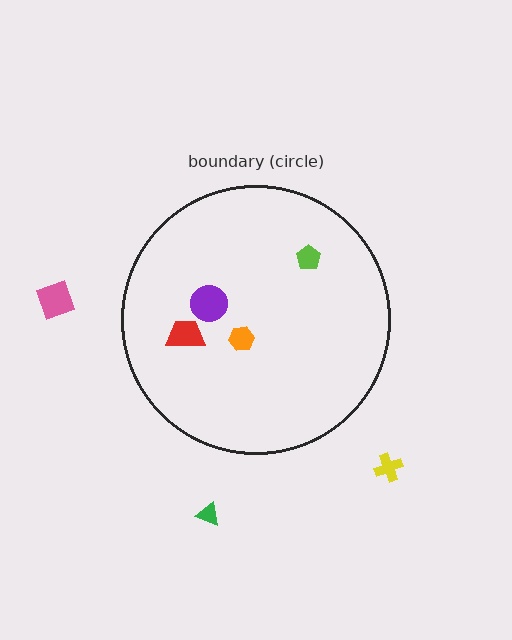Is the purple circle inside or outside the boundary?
Inside.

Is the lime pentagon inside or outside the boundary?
Inside.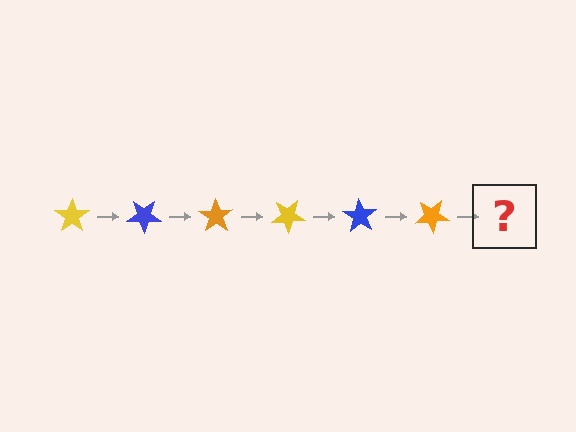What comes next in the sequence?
The next element should be a yellow star, rotated 210 degrees from the start.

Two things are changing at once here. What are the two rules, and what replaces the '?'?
The two rules are that it rotates 35 degrees each step and the color cycles through yellow, blue, and orange. The '?' should be a yellow star, rotated 210 degrees from the start.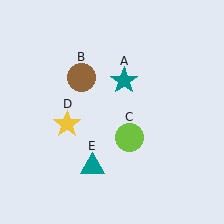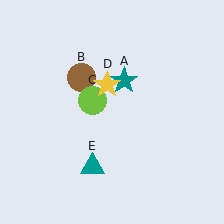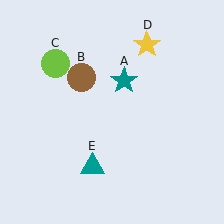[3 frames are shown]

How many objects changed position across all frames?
2 objects changed position: lime circle (object C), yellow star (object D).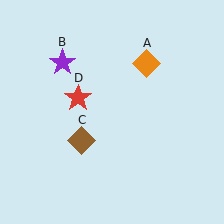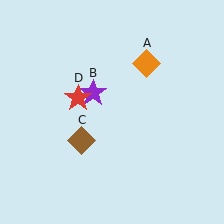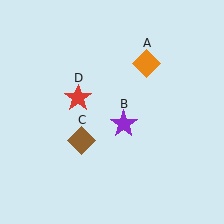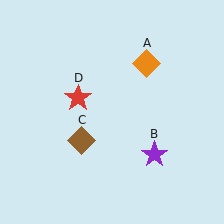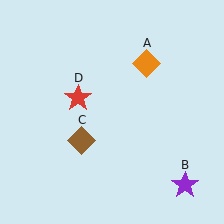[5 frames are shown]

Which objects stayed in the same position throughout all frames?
Orange diamond (object A) and brown diamond (object C) and red star (object D) remained stationary.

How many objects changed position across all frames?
1 object changed position: purple star (object B).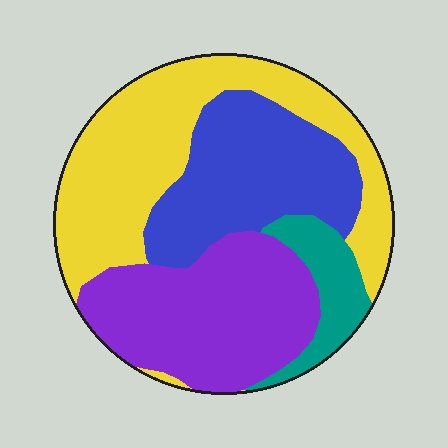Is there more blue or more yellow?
Yellow.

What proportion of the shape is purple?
Purple covers about 30% of the shape.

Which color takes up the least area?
Teal, at roughly 10%.